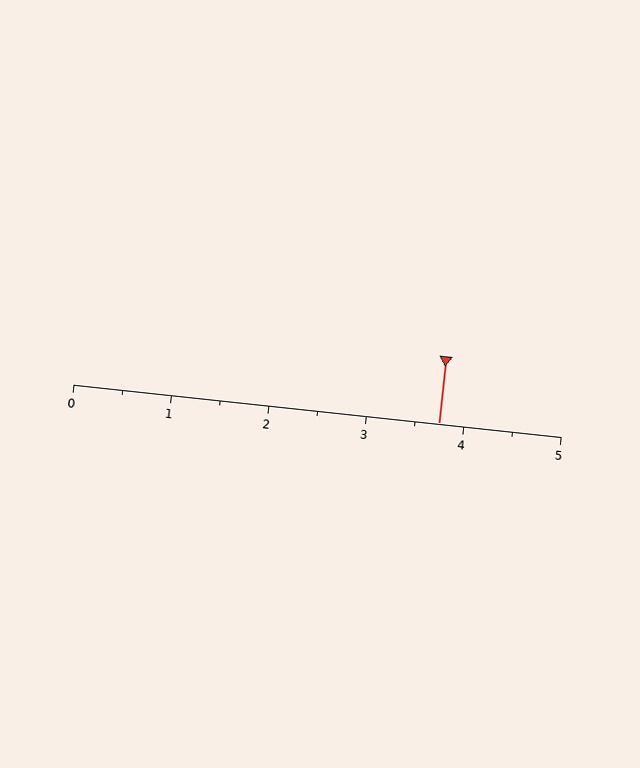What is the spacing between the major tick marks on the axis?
The major ticks are spaced 1 apart.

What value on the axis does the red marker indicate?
The marker indicates approximately 3.8.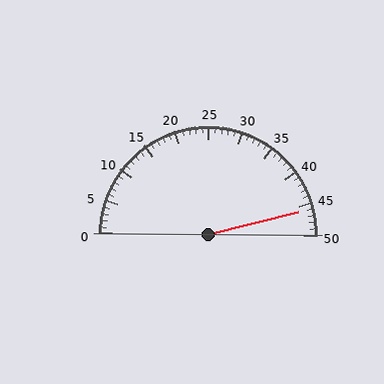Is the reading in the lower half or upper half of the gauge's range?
The reading is in the upper half of the range (0 to 50).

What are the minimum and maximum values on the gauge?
The gauge ranges from 0 to 50.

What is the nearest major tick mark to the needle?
The nearest major tick mark is 45.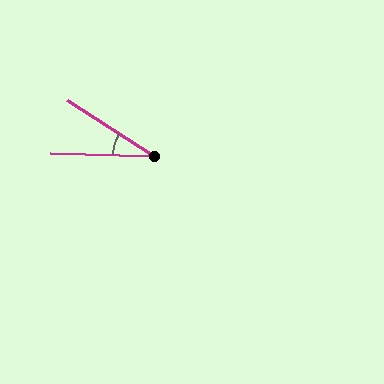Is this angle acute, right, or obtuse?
It is acute.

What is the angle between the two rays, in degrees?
Approximately 31 degrees.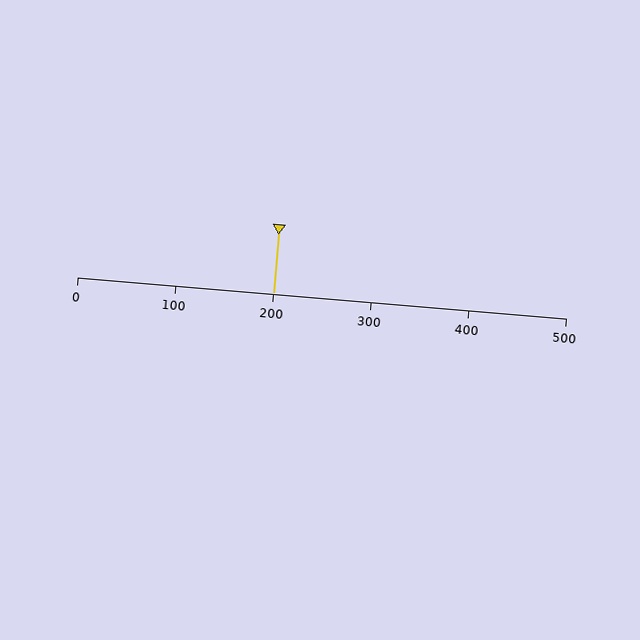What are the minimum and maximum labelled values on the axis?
The axis runs from 0 to 500.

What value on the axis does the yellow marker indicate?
The marker indicates approximately 200.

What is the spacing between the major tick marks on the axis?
The major ticks are spaced 100 apart.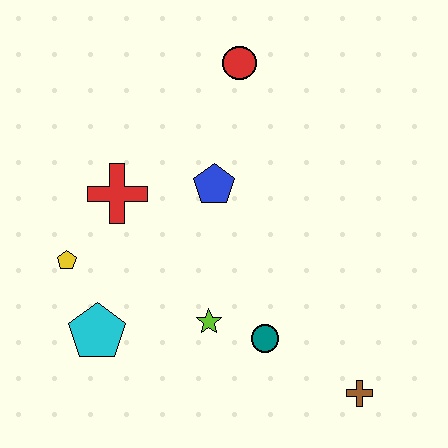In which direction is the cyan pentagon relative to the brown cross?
The cyan pentagon is to the left of the brown cross.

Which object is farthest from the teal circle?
The red circle is farthest from the teal circle.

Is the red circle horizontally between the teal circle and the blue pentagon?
Yes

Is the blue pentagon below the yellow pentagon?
No